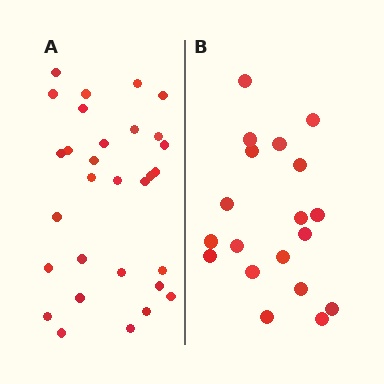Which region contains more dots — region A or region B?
Region A (the left region) has more dots.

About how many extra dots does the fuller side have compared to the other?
Region A has roughly 12 or so more dots than region B.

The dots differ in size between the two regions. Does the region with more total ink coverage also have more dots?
No. Region B has more total ink coverage because its dots are larger, but region A actually contains more individual dots. Total area can be misleading — the number of items is what matters here.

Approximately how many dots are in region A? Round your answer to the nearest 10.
About 30 dots.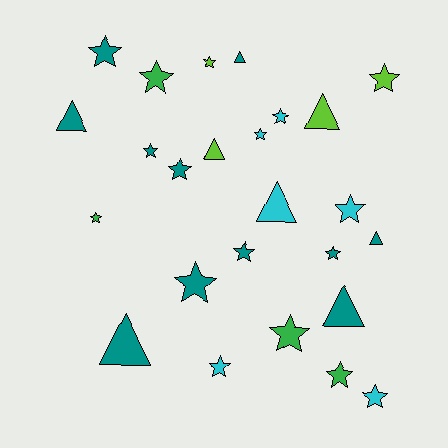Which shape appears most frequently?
Star, with 17 objects.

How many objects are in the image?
There are 25 objects.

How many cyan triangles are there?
There is 1 cyan triangle.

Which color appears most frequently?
Teal, with 11 objects.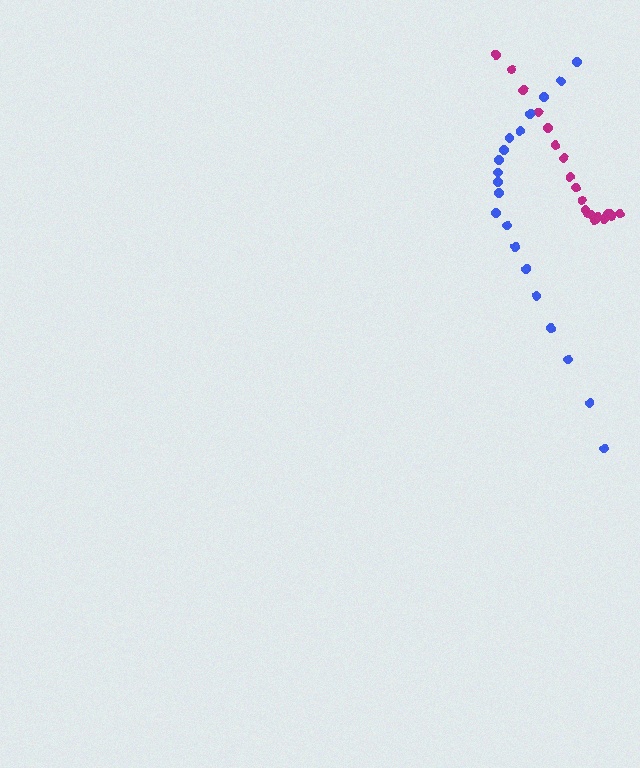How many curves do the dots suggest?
There are 2 distinct paths.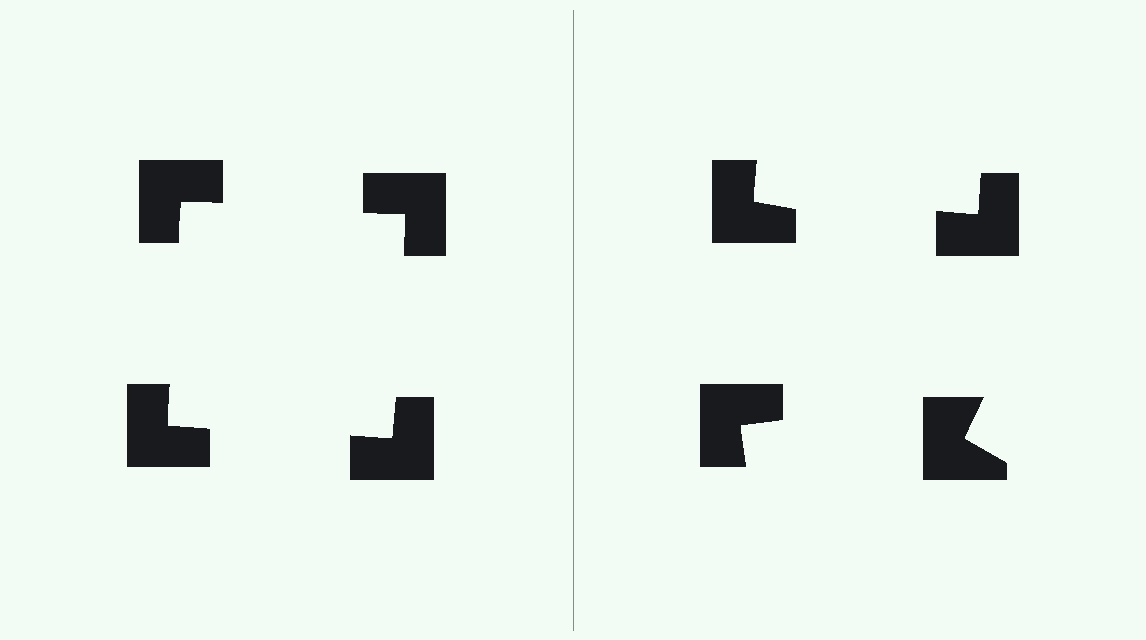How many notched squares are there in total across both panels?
8 — 4 on each side.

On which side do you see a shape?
An illusory square appears on the left side. On the right side the wedge cuts are rotated, so no coherent shape forms.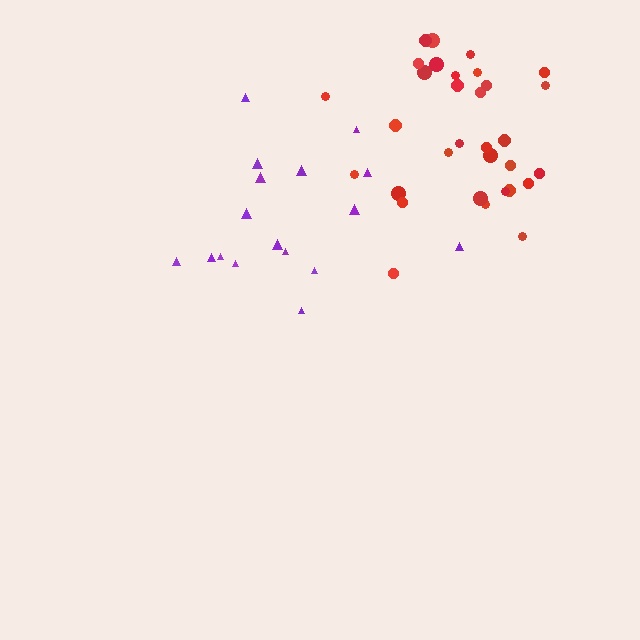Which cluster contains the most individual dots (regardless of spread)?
Red (32).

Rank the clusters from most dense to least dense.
red, purple.